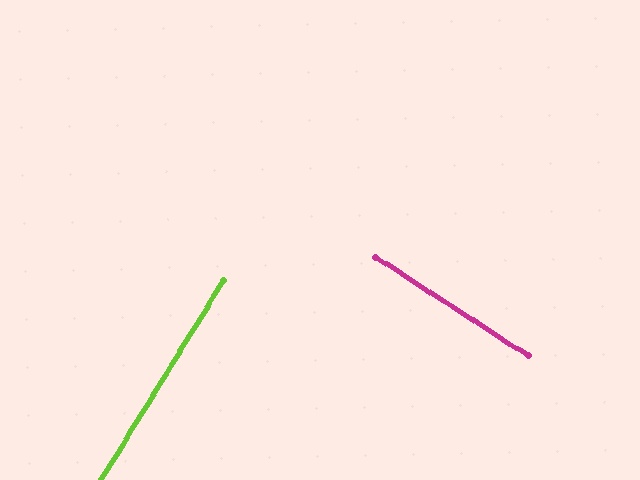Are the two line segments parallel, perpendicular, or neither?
Perpendicular — they meet at approximately 89°.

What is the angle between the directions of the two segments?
Approximately 89 degrees.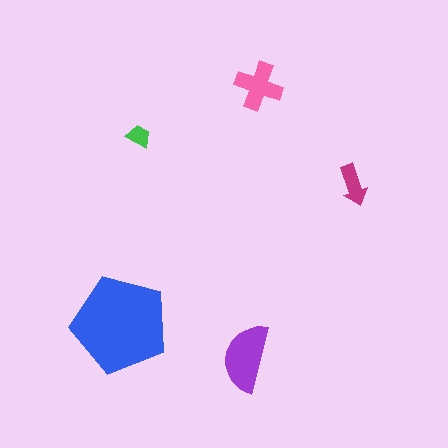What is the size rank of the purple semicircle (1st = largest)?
2nd.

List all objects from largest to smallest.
The blue pentagon, the purple semicircle, the pink cross, the magenta arrow, the green trapezoid.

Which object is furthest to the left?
The blue pentagon is leftmost.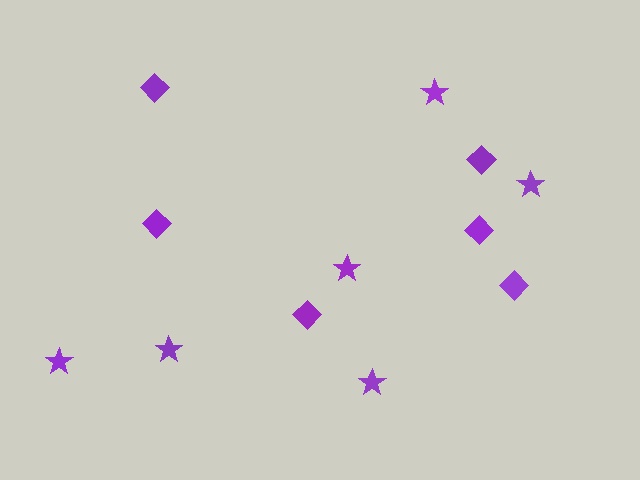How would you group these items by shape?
There are 2 groups: one group of stars (6) and one group of diamonds (6).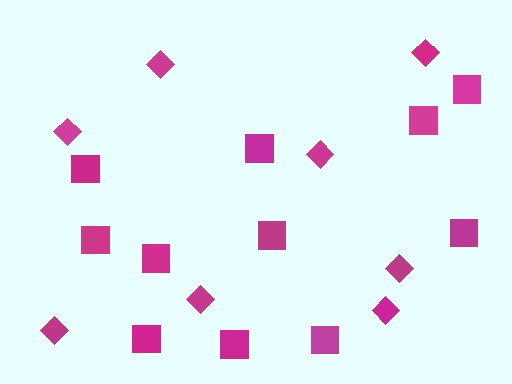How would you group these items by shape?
There are 2 groups: one group of diamonds (8) and one group of squares (11).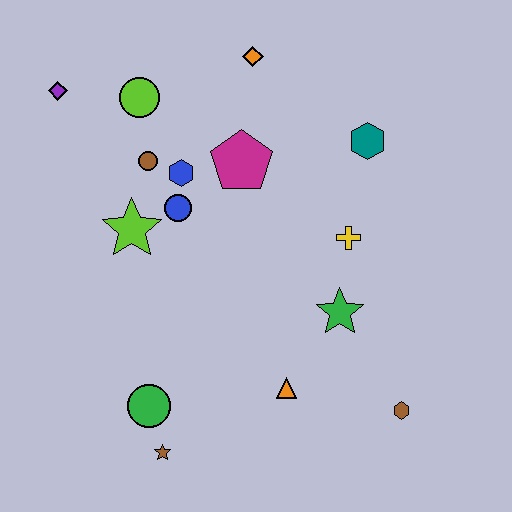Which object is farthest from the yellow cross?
The purple diamond is farthest from the yellow cross.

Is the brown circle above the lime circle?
No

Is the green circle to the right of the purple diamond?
Yes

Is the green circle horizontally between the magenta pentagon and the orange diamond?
No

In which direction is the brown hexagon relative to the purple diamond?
The brown hexagon is to the right of the purple diamond.